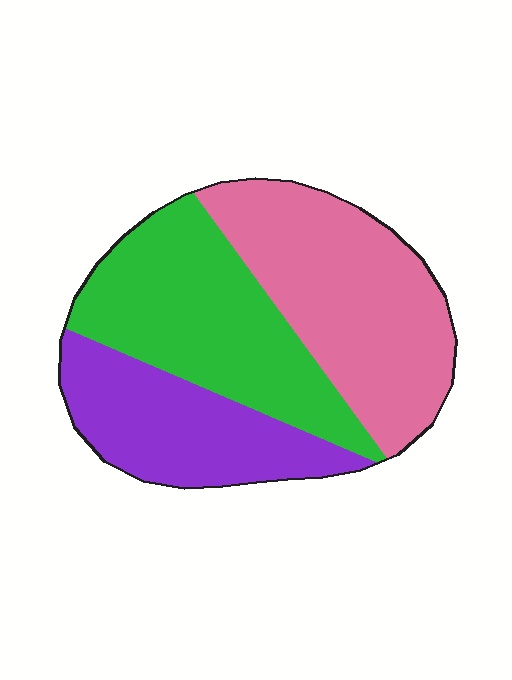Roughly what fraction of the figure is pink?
Pink takes up about three eighths (3/8) of the figure.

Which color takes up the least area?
Purple, at roughly 25%.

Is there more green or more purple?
Green.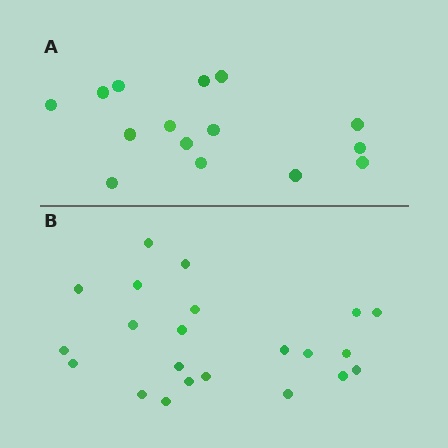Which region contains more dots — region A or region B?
Region B (the bottom region) has more dots.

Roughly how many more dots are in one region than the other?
Region B has roughly 8 or so more dots than region A.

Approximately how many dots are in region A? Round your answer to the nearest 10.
About 20 dots. (The exact count is 15, which rounds to 20.)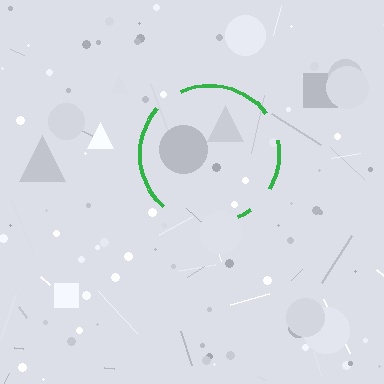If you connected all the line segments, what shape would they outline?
They would outline a circle.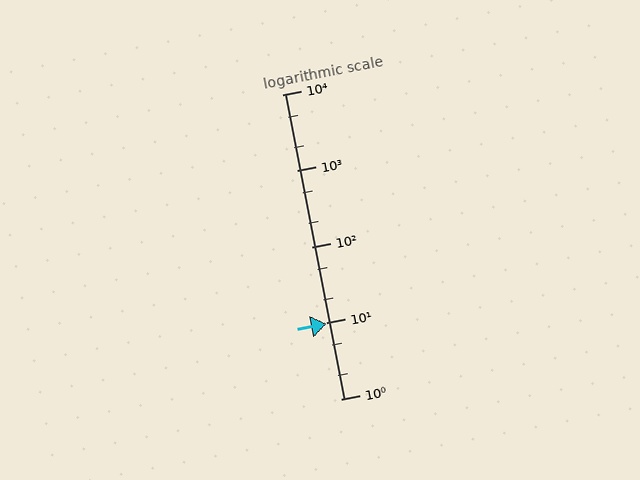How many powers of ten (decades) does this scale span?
The scale spans 4 decades, from 1 to 10000.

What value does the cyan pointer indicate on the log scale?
The pointer indicates approximately 9.6.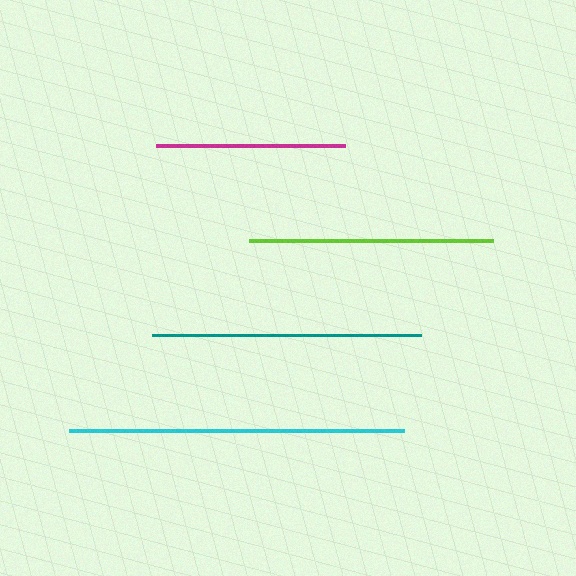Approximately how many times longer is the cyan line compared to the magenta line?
The cyan line is approximately 1.8 times the length of the magenta line.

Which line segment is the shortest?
The magenta line is the shortest at approximately 189 pixels.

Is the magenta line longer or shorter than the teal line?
The teal line is longer than the magenta line.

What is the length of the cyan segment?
The cyan segment is approximately 335 pixels long.